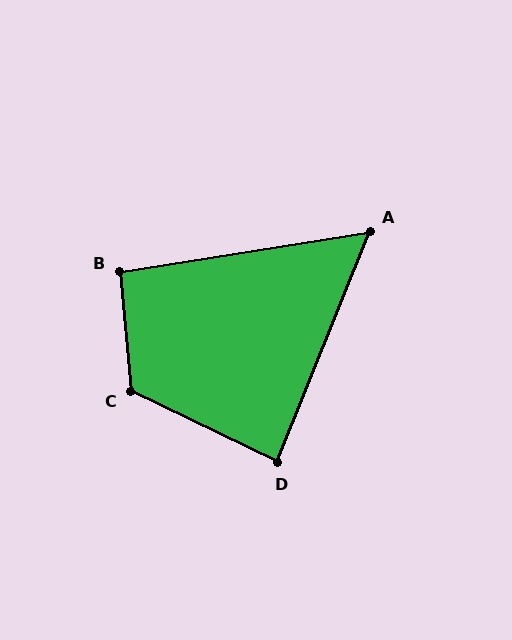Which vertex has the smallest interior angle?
A, at approximately 59 degrees.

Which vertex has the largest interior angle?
C, at approximately 121 degrees.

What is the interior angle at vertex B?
Approximately 94 degrees (approximately right).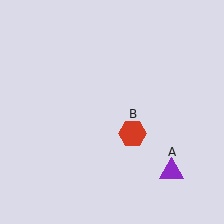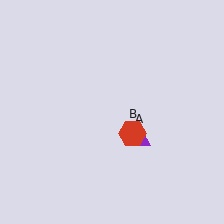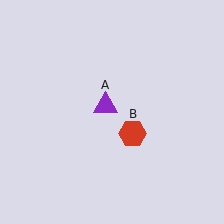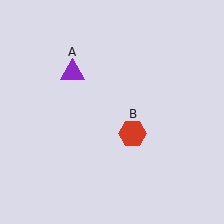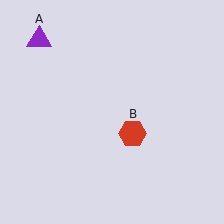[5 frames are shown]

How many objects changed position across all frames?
1 object changed position: purple triangle (object A).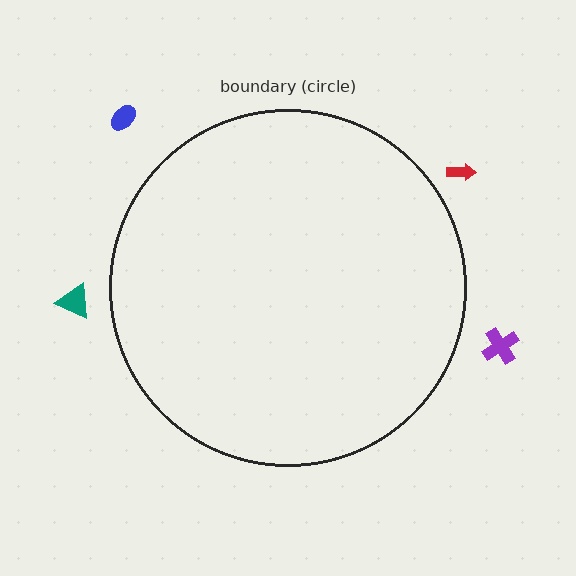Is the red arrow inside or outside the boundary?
Outside.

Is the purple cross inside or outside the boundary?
Outside.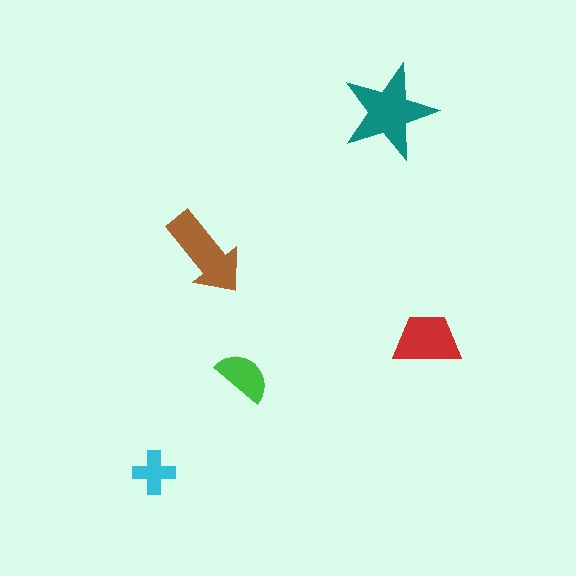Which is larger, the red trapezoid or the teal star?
The teal star.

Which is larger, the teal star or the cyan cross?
The teal star.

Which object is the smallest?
The cyan cross.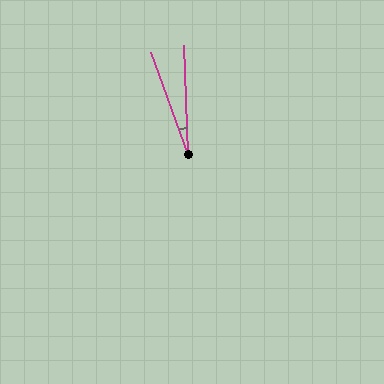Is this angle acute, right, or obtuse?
It is acute.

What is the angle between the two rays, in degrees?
Approximately 18 degrees.